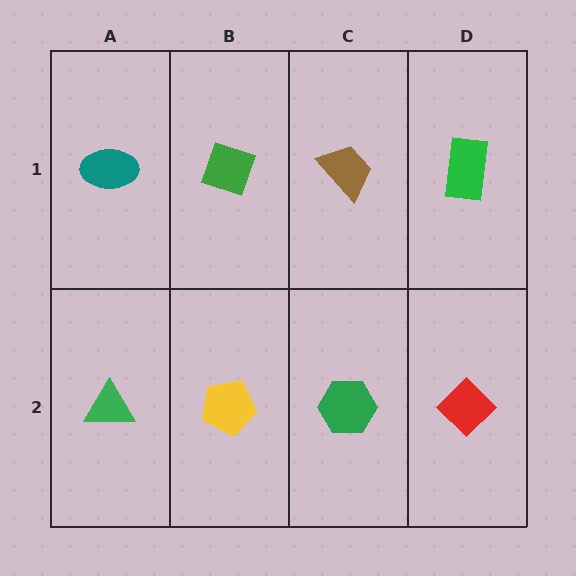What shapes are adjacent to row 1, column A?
A green triangle (row 2, column A), a green diamond (row 1, column B).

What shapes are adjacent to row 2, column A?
A teal ellipse (row 1, column A), a yellow pentagon (row 2, column B).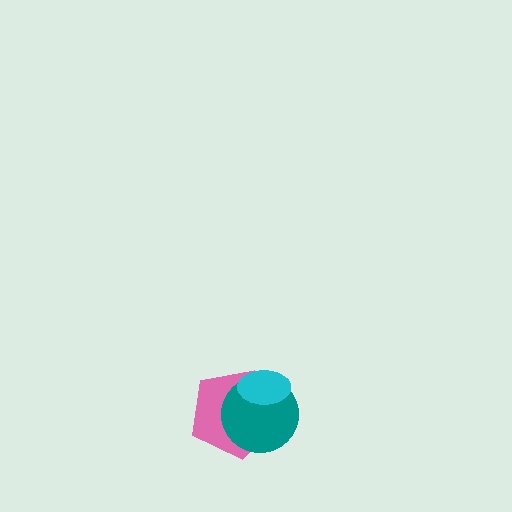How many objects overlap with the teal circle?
2 objects overlap with the teal circle.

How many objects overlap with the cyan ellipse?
2 objects overlap with the cyan ellipse.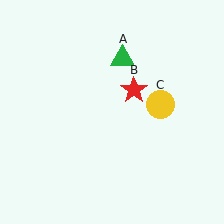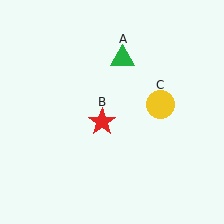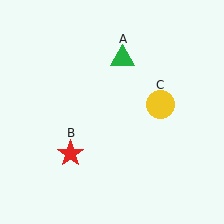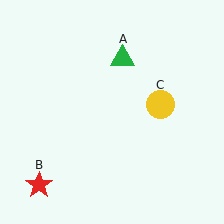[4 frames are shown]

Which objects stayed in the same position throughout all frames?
Green triangle (object A) and yellow circle (object C) remained stationary.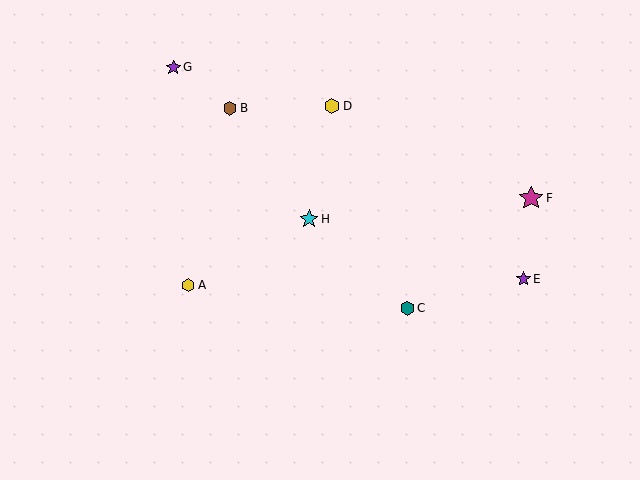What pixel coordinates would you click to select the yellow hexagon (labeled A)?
Click at (188, 285) to select the yellow hexagon A.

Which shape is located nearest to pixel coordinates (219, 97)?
The brown hexagon (labeled B) at (230, 108) is nearest to that location.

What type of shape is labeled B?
Shape B is a brown hexagon.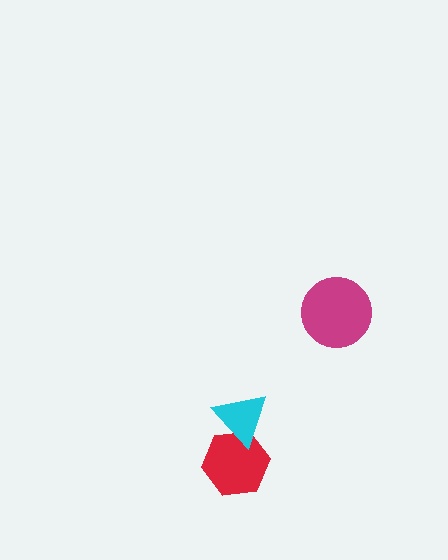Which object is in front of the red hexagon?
The cyan triangle is in front of the red hexagon.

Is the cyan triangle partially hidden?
No, no other shape covers it.